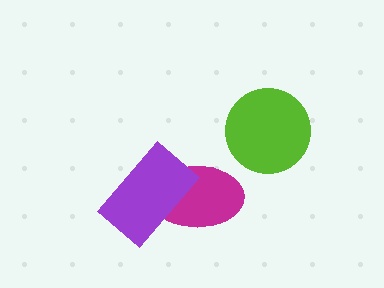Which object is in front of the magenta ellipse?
The purple rectangle is in front of the magenta ellipse.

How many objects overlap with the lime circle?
0 objects overlap with the lime circle.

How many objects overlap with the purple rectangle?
1 object overlaps with the purple rectangle.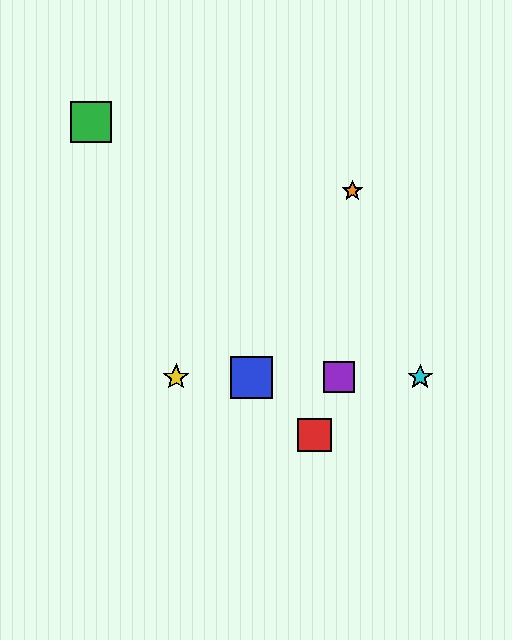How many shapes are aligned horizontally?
4 shapes (the blue square, the yellow star, the purple square, the cyan star) are aligned horizontally.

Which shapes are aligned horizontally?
The blue square, the yellow star, the purple square, the cyan star are aligned horizontally.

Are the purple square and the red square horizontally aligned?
No, the purple square is at y≈377 and the red square is at y≈435.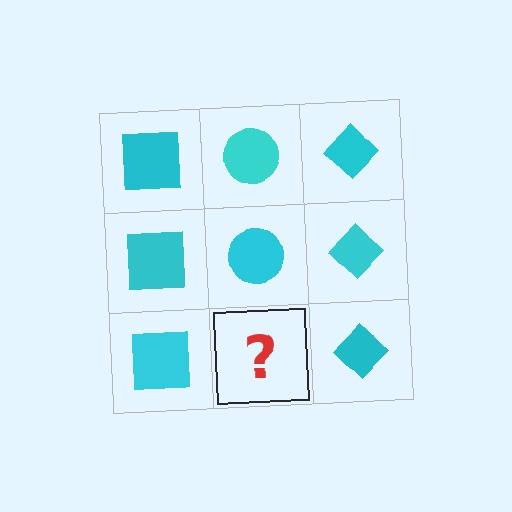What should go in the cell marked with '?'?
The missing cell should contain a cyan circle.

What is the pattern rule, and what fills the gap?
The rule is that each column has a consistent shape. The gap should be filled with a cyan circle.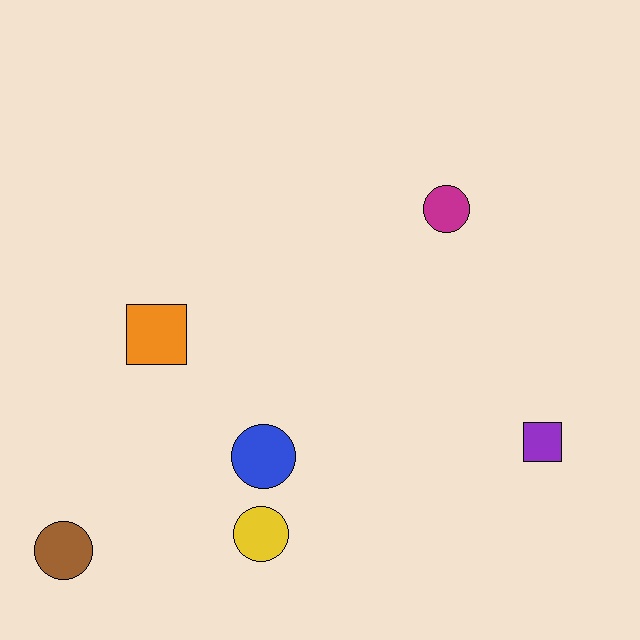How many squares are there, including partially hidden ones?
There are 2 squares.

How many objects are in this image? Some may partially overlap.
There are 6 objects.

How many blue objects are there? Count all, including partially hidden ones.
There is 1 blue object.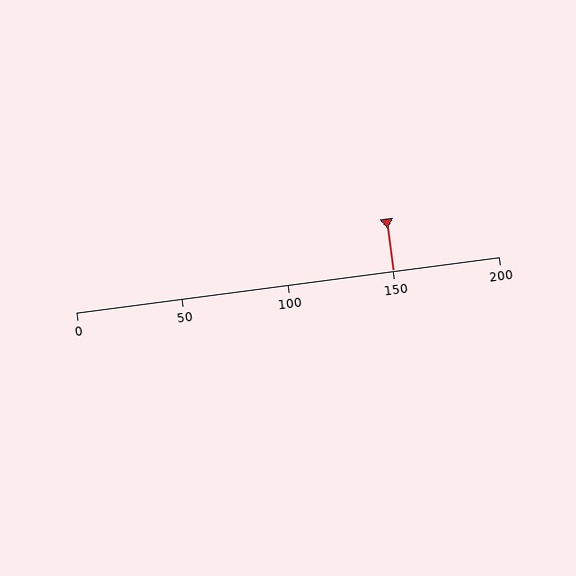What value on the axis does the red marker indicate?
The marker indicates approximately 150.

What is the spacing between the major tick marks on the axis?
The major ticks are spaced 50 apart.